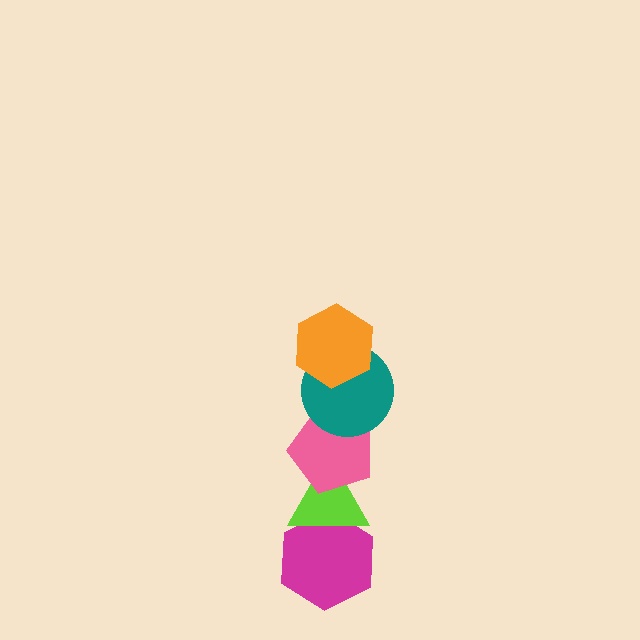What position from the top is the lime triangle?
The lime triangle is 4th from the top.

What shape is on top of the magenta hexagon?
The lime triangle is on top of the magenta hexagon.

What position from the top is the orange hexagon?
The orange hexagon is 1st from the top.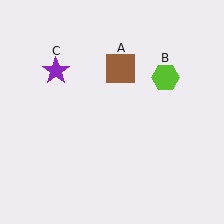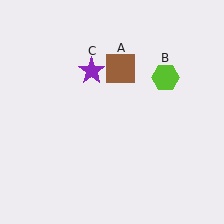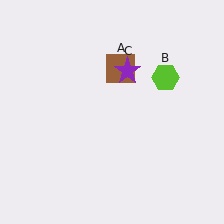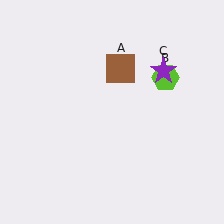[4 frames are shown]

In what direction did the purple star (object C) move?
The purple star (object C) moved right.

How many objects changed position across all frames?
1 object changed position: purple star (object C).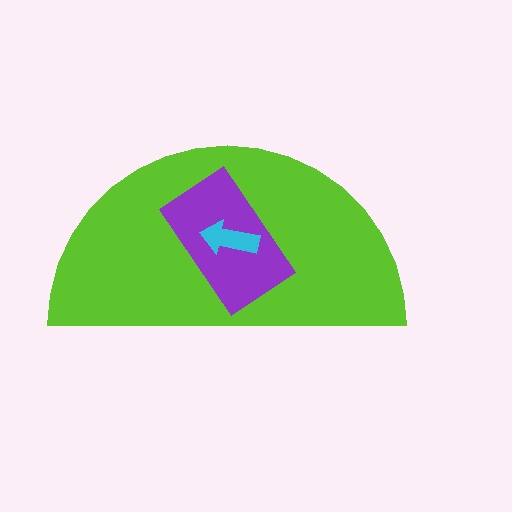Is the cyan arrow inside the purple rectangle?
Yes.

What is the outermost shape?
The lime semicircle.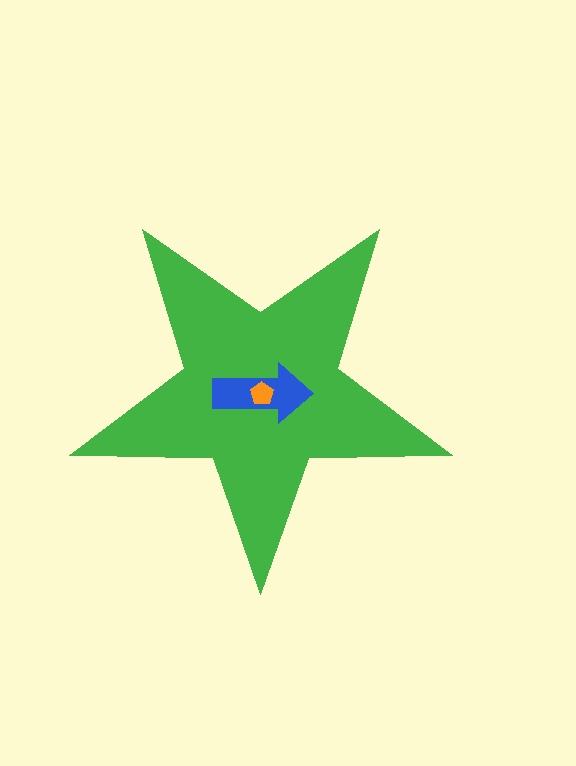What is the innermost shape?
The orange pentagon.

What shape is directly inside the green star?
The blue arrow.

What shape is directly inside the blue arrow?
The orange pentagon.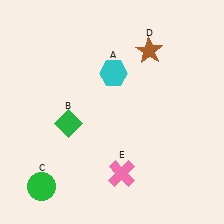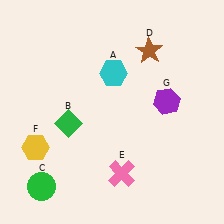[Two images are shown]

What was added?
A yellow hexagon (F), a purple hexagon (G) were added in Image 2.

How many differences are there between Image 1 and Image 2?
There are 2 differences between the two images.